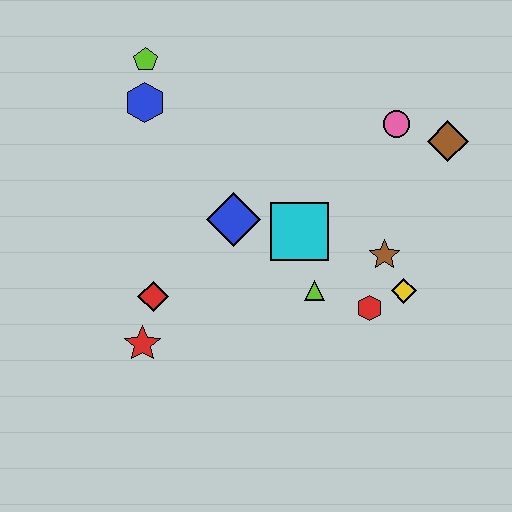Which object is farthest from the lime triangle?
The lime pentagon is farthest from the lime triangle.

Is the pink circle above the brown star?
Yes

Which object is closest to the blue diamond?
The cyan square is closest to the blue diamond.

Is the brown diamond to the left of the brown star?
No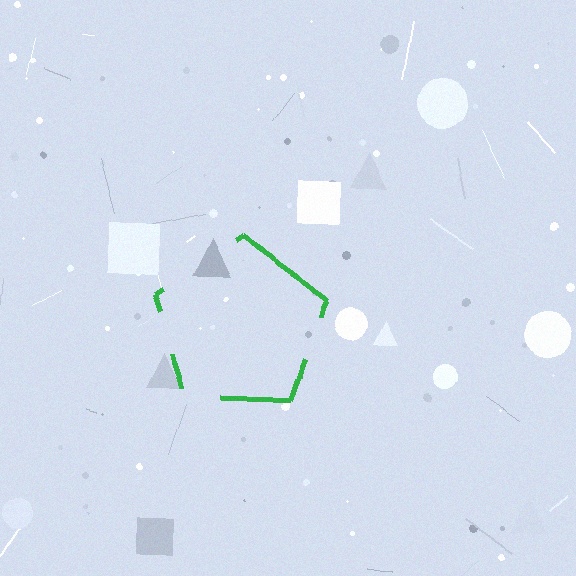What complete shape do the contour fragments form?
The contour fragments form a pentagon.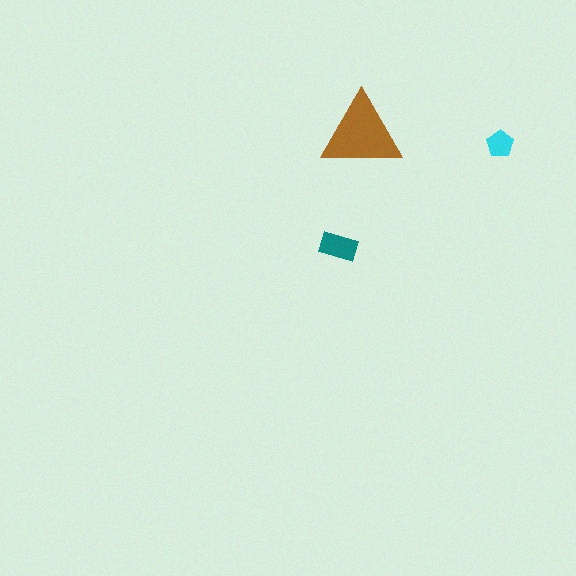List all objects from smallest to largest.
The cyan pentagon, the teal rectangle, the brown triangle.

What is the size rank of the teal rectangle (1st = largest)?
2nd.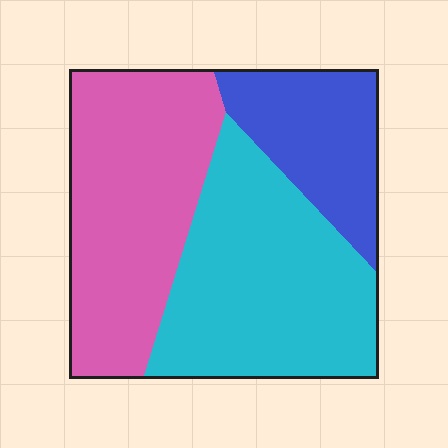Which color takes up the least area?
Blue, at roughly 20%.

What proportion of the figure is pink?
Pink takes up about two fifths (2/5) of the figure.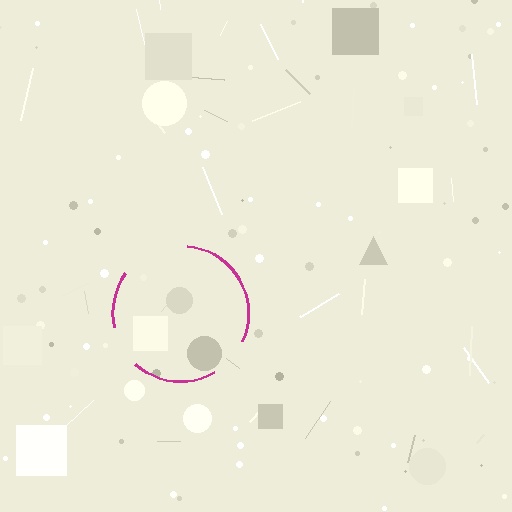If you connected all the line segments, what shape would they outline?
They would outline a circle.